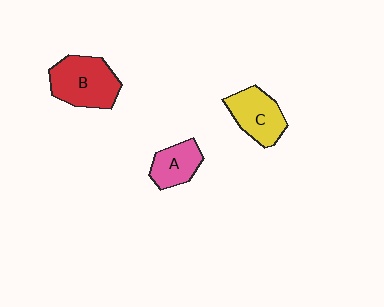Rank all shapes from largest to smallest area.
From largest to smallest: B (red), C (yellow), A (pink).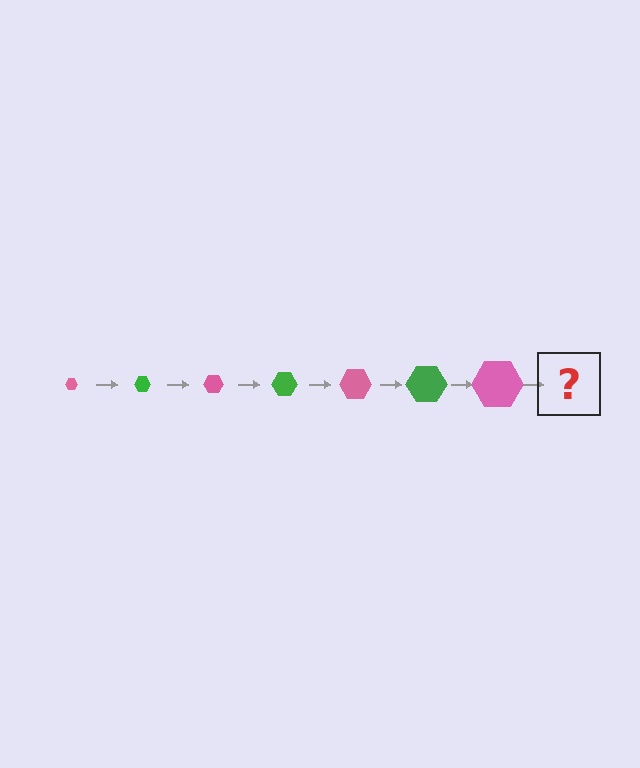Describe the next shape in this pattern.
It should be a green hexagon, larger than the previous one.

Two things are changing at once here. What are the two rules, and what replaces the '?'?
The two rules are that the hexagon grows larger each step and the color cycles through pink and green. The '?' should be a green hexagon, larger than the previous one.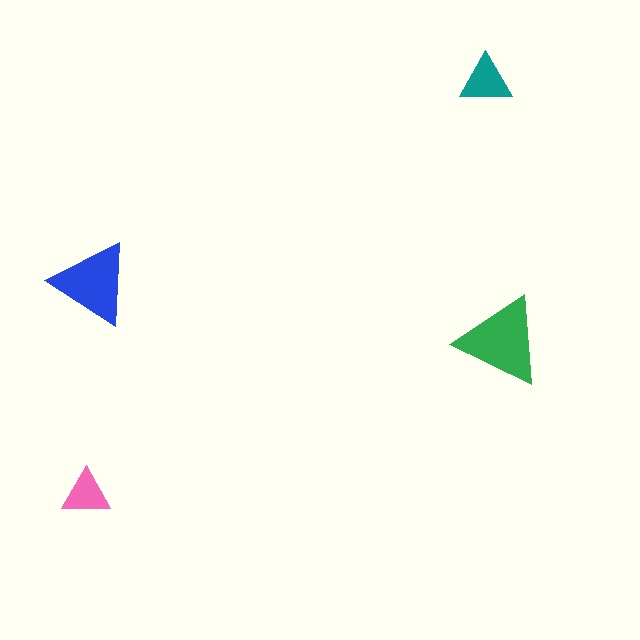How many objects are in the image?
There are 4 objects in the image.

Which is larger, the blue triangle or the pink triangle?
The blue one.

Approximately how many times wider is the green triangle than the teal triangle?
About 1.5 times wider.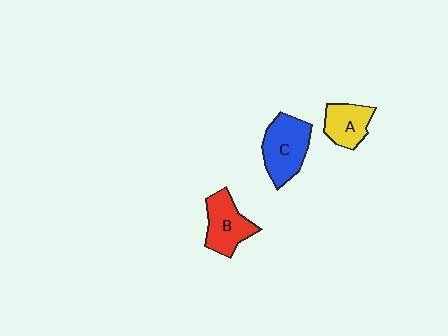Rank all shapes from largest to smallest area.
From largest to smallest: C (blue), B (red), A (yellow).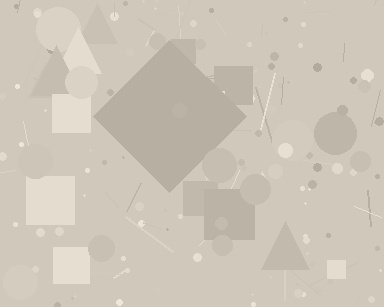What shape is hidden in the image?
A diamond is hidden in the image.